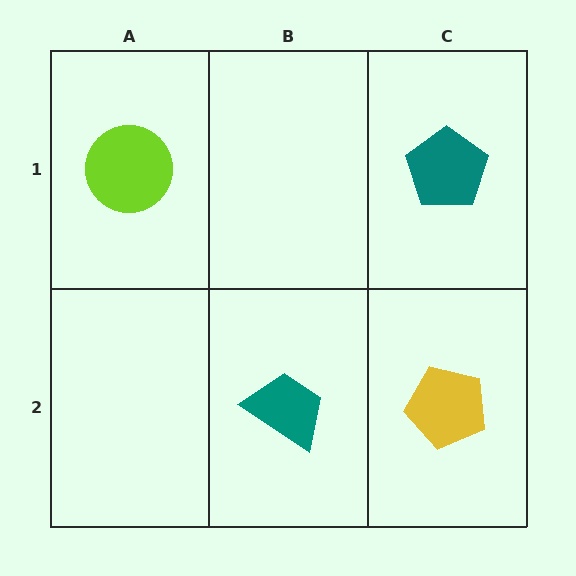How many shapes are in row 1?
2 shapes.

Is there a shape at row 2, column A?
No, that cell is empty.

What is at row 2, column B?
A teal trapezoid.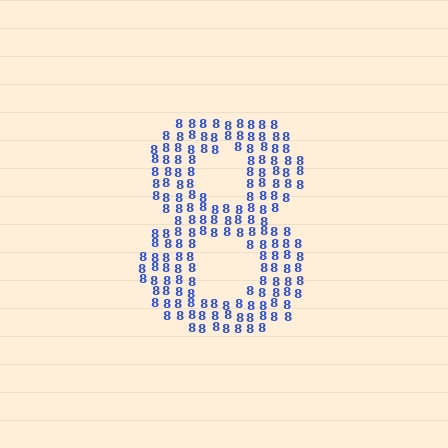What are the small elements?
The small elements are digit 8's.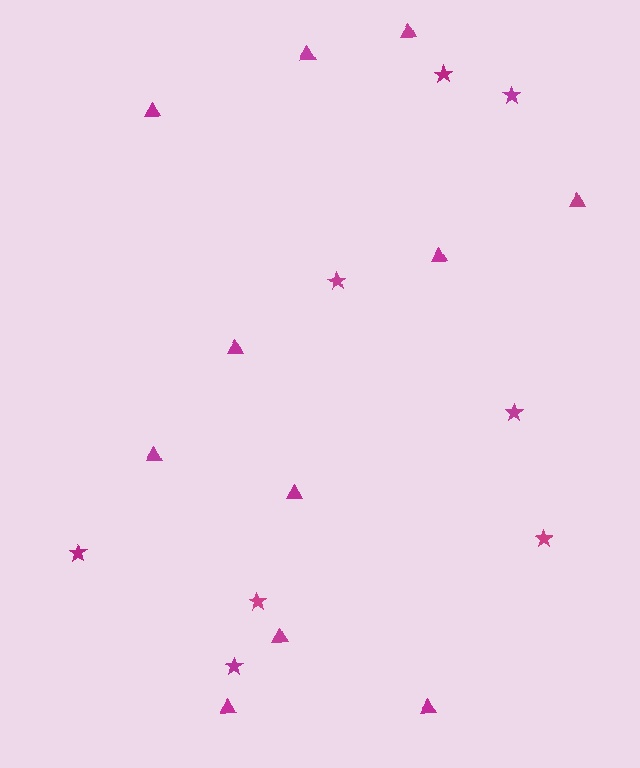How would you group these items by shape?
There are 2 groups: one group of stars (8) and one group of triangles (11).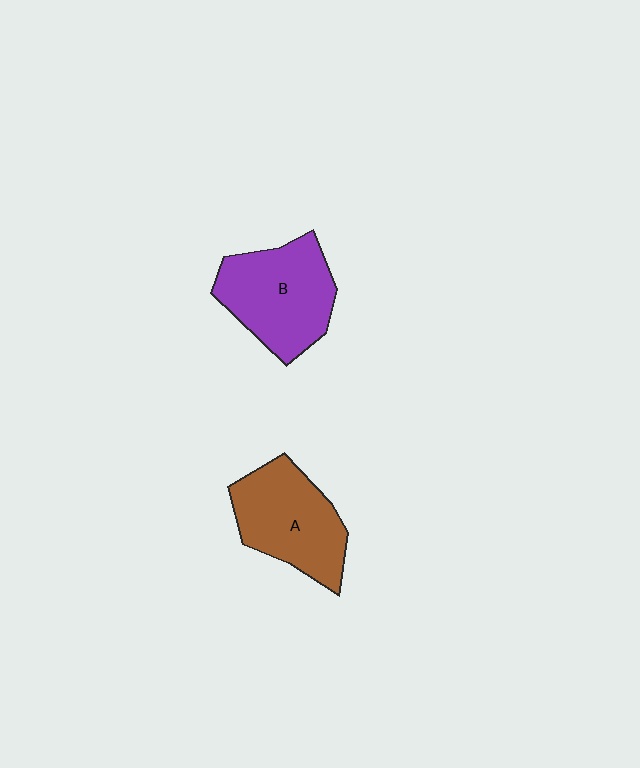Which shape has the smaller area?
Shape A (brown).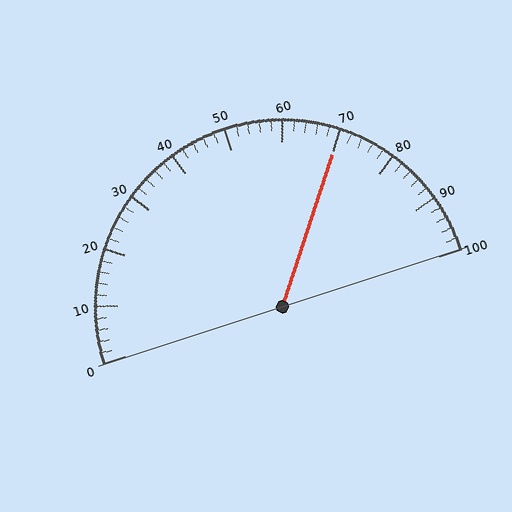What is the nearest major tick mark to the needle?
The nearest major tick mark is 70.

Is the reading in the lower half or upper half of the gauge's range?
The reading is in the upper half of the range (0 to 100).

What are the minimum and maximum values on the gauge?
The gauge ranges from 0 to 100.